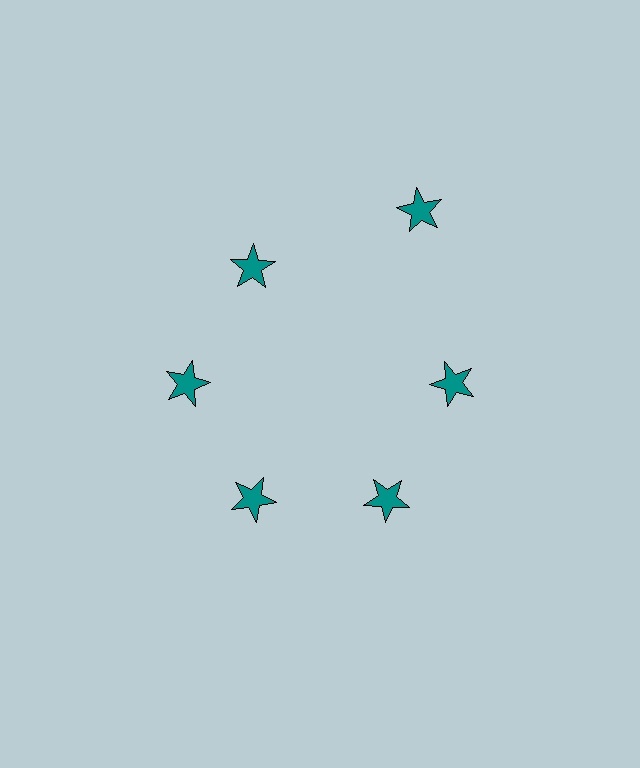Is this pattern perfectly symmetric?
No. The 6 teal stars are arranged in a ring, but one element near the 1 o'clock position is pushed outward from the center, breaking the 6-fold rotational symmetry.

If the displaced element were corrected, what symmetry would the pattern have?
It would have 6-fold rotational symmetry — the pattern would map onto itself every 60 degrees.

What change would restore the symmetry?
The symmetry would be restored by moving it inward, back onto the ring so that all 6 stars sit at equal angles and equal distance from the center.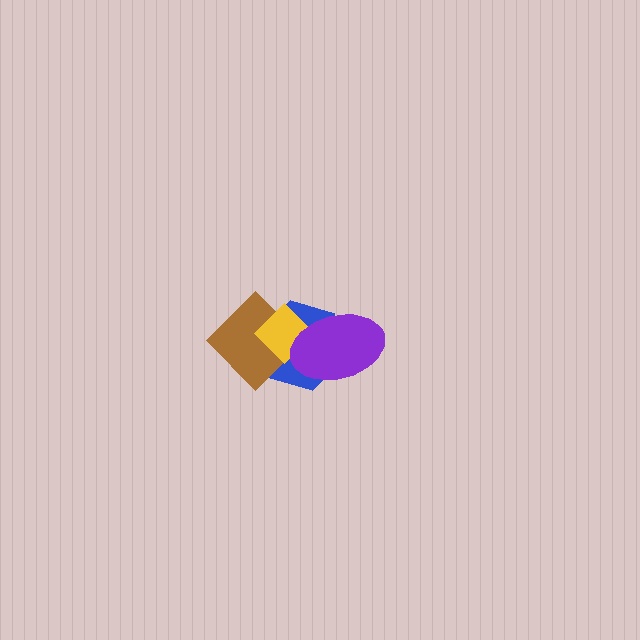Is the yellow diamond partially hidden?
Yes, it is partially covered by another shape.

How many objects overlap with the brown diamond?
3 objects overlap with the brown diamond.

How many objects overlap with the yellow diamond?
3 objects overlap with the yellow diamond.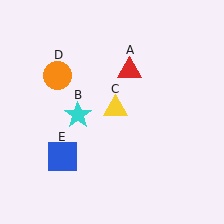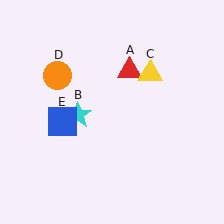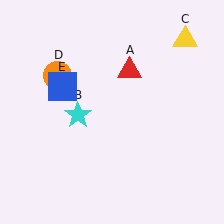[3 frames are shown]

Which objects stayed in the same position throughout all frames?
Red triangle (object A) and cyan star (object B) and orange circle (object D) remained stationary.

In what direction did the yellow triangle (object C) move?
The yellow triangle (object C) moved up and to the right.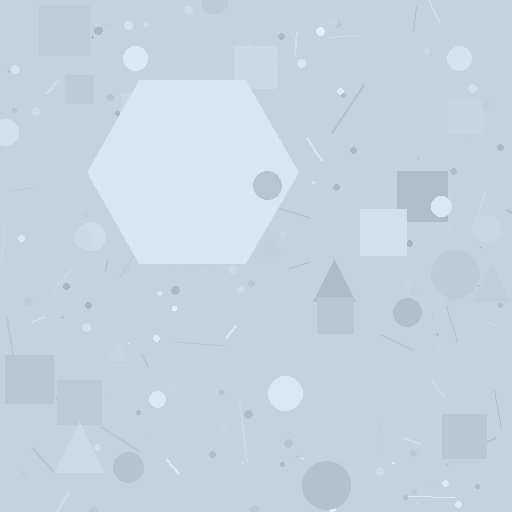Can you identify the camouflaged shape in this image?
The camouflaged shape is a hexagon.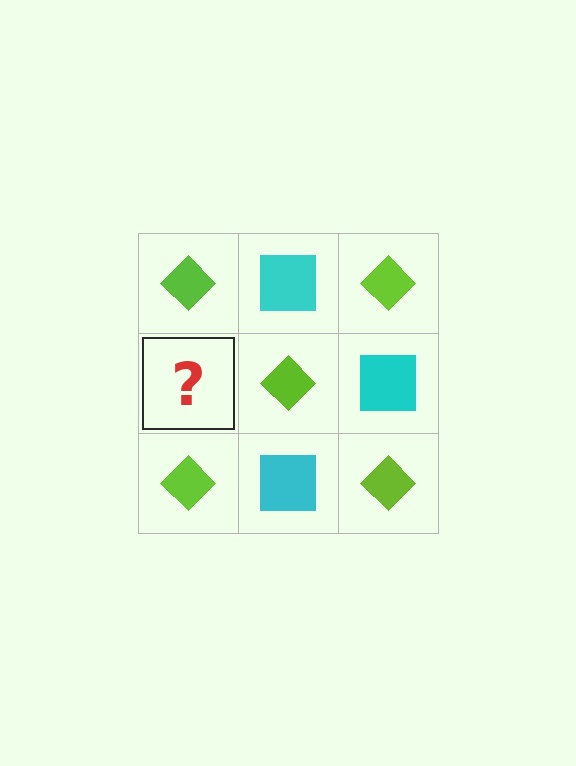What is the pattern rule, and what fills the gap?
The rule is that it alternates lime diamond and cyan square in a checkerboard pattern. The gap should be filled with a cyan square.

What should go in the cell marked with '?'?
The missing cell should contain a cyan square.